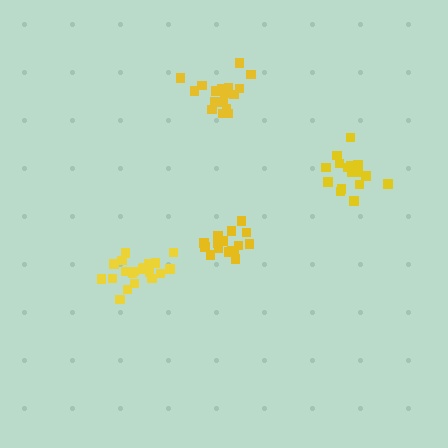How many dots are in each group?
Group 1: 16 dots, Group 2: 18 dots, Group 3: 20 dots, Group 4: 18 dots (72 total).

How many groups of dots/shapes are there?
There are 4 groups.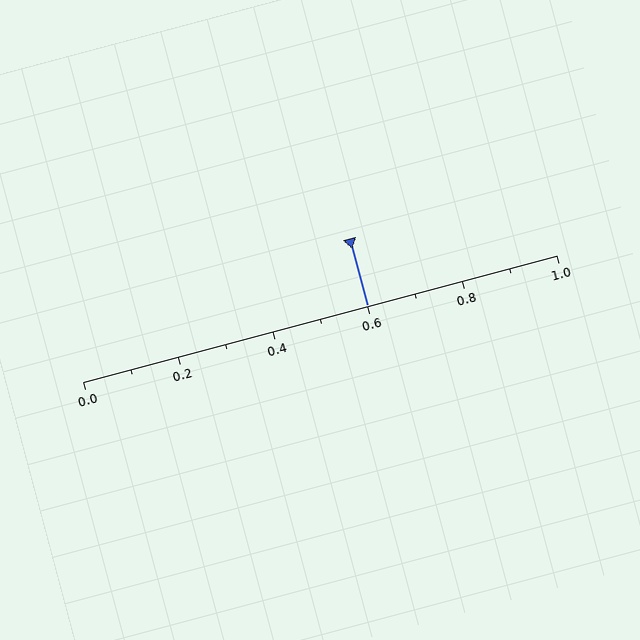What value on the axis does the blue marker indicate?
The marker indicates approximately 0.6.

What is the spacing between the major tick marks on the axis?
The major ticks are spaced 0.2 apart.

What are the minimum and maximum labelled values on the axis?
The axis runs from 0.0 to 1.0.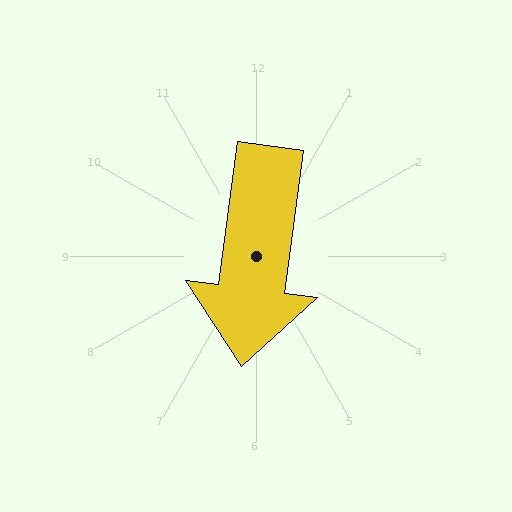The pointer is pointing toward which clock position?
Roughly 6 o'clock.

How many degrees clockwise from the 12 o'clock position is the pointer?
Approximately 188 degrees.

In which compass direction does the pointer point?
South.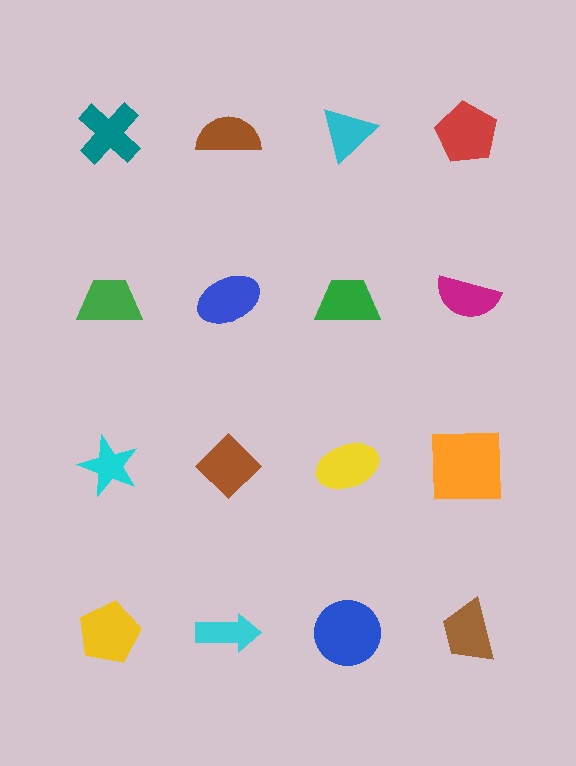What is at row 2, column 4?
A magenta semicircle.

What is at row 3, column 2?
A brown diamond.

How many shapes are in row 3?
4 shapes.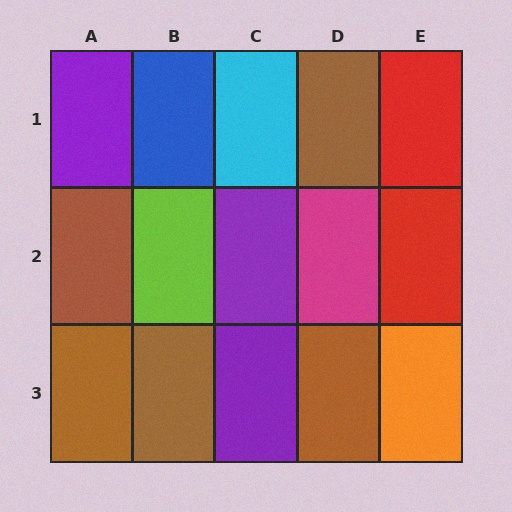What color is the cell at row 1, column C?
Cyan.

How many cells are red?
2 cells are red.